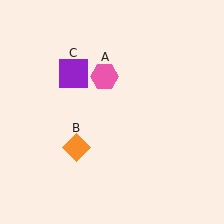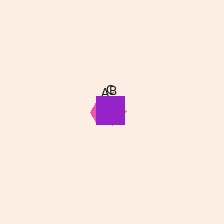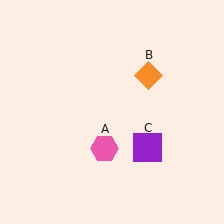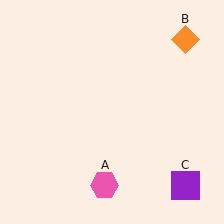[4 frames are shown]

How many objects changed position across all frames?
3 objects changed position: pink hexagon (object A), orange diamond (object B), purple square (object C).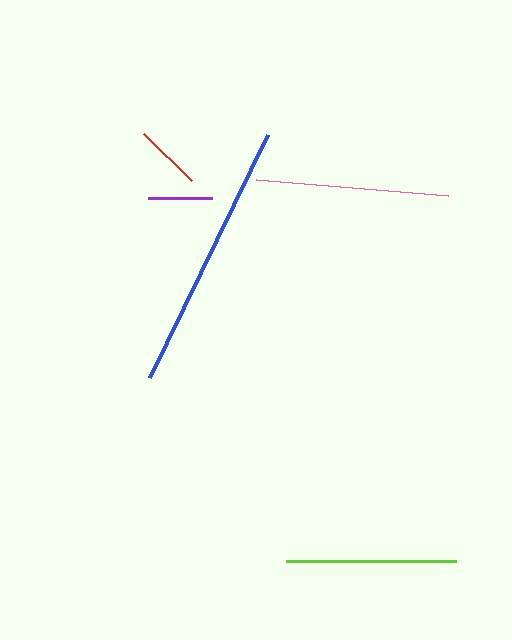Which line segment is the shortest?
The purple line is the shortest at approximately 65 pixels.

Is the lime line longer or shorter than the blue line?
The blue line is longer than the lime line.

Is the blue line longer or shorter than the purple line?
The blue line is longer than the purple line.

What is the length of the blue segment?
The blue segment is approximately 271 pixels long.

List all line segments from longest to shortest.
From longest to shortest: blue, pink, lime, red, purple.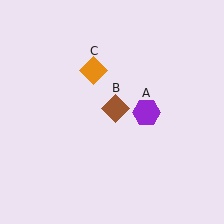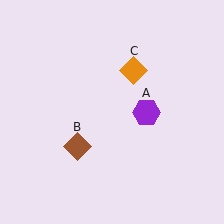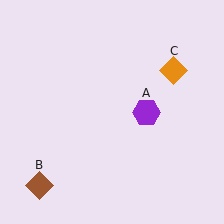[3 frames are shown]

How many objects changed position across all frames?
2 objects changed position: brown diamond (object B), orange diamond (object C).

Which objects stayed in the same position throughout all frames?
Purple hexagon (object A) remained stationary.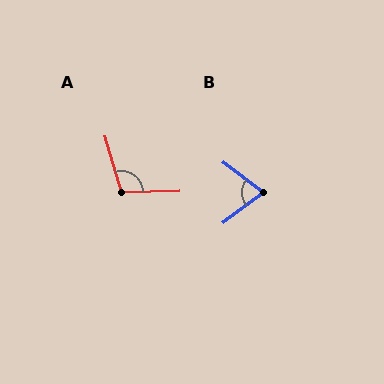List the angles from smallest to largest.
B (74°), A (105°).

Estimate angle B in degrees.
Approximately 74 degrees.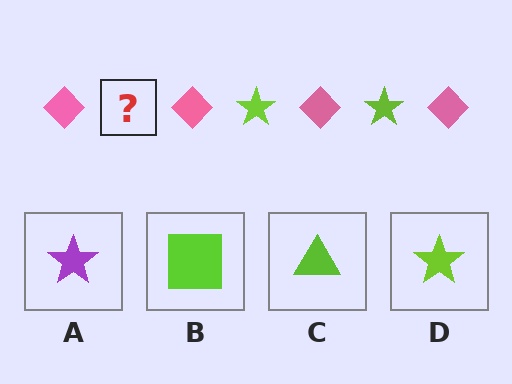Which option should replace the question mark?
Option D.